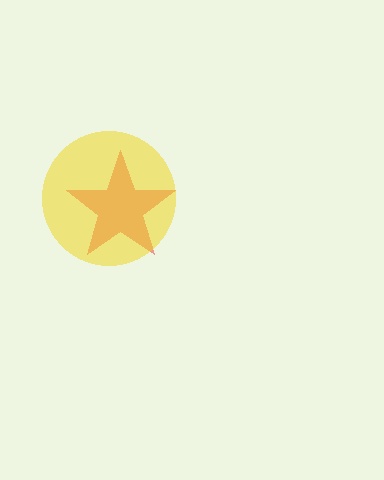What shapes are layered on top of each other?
The layered shapes are: a red star, a yellow circle.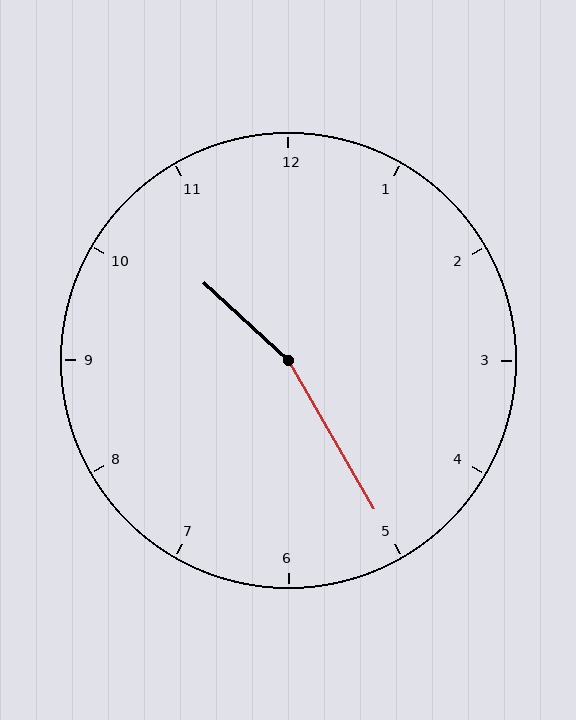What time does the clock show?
10:25.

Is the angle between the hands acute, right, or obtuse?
It is obtuse.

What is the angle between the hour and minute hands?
Approximately 162 degrees.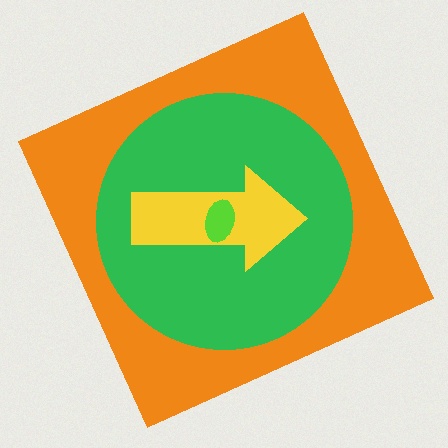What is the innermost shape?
The lime ellipse.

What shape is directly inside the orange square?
The green circle.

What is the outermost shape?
The orange square.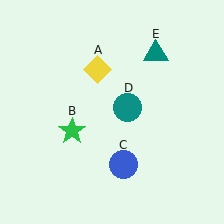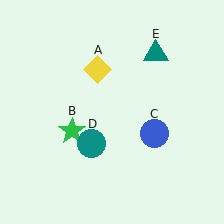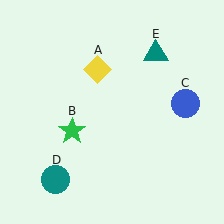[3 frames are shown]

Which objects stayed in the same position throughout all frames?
Yellow diamond (object A) and green star (object B) and teal triangle (object E) remained stationary.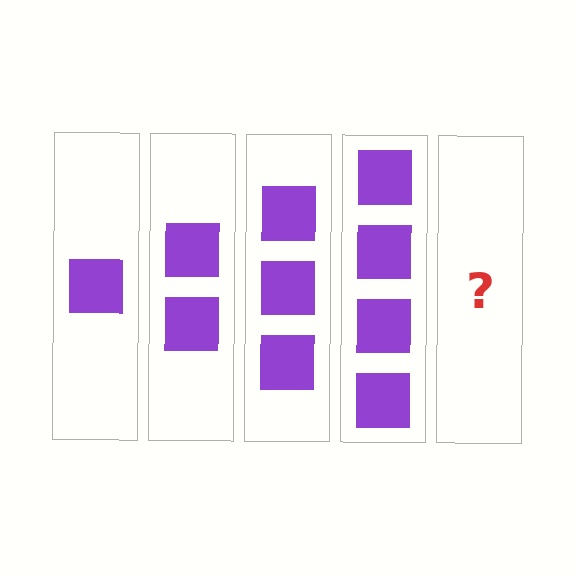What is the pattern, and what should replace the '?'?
The pattern is that each step adds one more square. The '?' should be 5 squares.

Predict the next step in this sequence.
The next step is 5 squares.